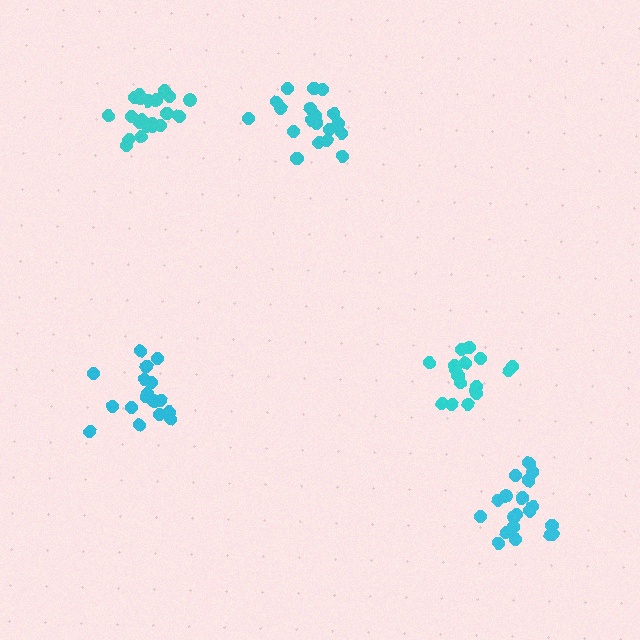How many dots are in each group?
Group 1: 17 dots, Group 2: 19 dots, Group 3: 21 dots, Group 4: 18 dots, Group 5: 19 dots (94 total).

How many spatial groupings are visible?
There are 5 spatial groupings.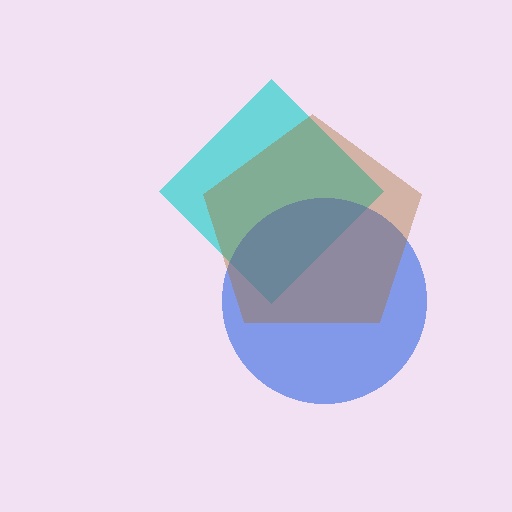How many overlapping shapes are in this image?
There are 3 overlapping shapes in the image.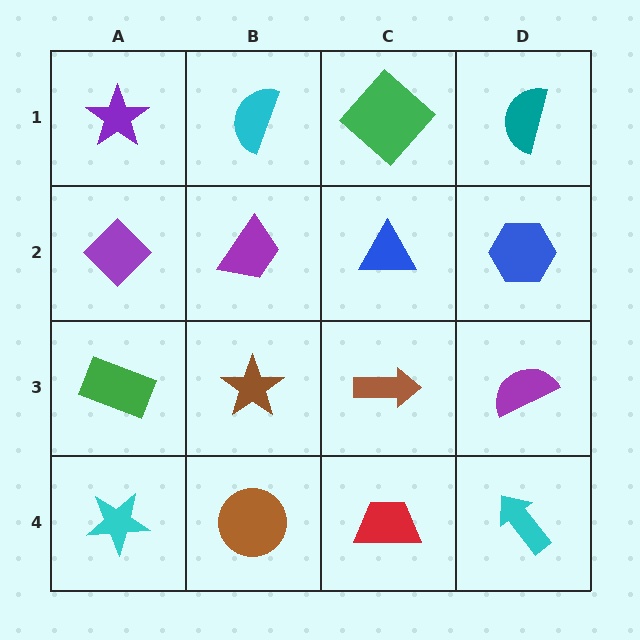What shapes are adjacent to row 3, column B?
A purple trapezoid (row 2, column B), a brown circle (row 4, column B), a green rectangle (row 3, column A), a brown arrow (row 3, column C).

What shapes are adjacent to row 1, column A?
A purple diamond (row 2, column A), a cyan semicircle (row 1, column B).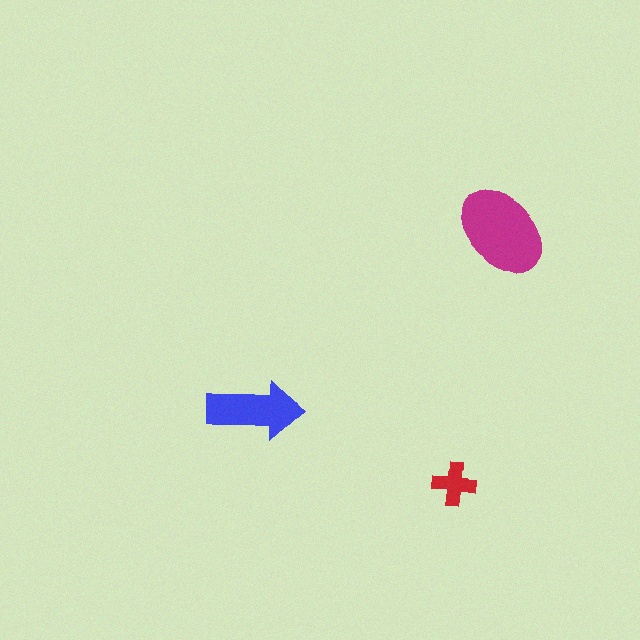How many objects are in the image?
There are 3 objects in the image.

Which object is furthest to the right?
The magenta ellipse is rightmost.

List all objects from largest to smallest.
The magenta ellipse, the blue arrow, the red cross.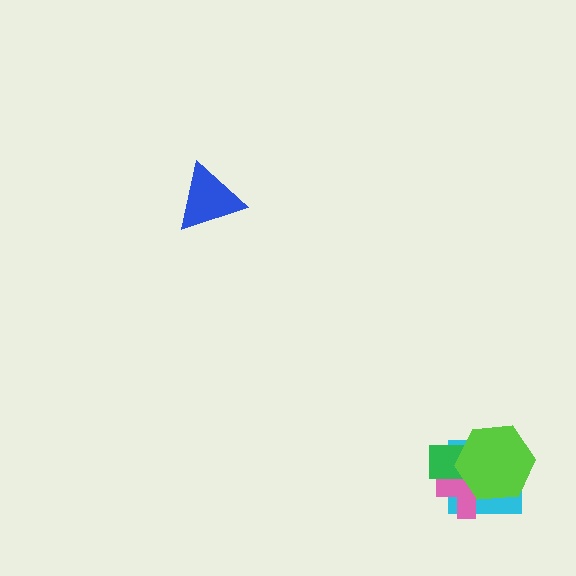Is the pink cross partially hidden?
Yes, it is partially covered by another shape.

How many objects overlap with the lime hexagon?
3 objects overlap with the lime hexagon.